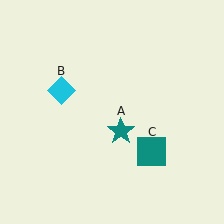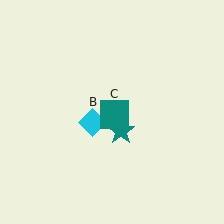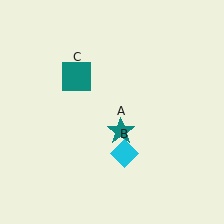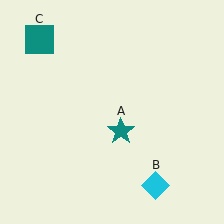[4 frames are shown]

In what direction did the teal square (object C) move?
The teal square (object C) moved up and to the left.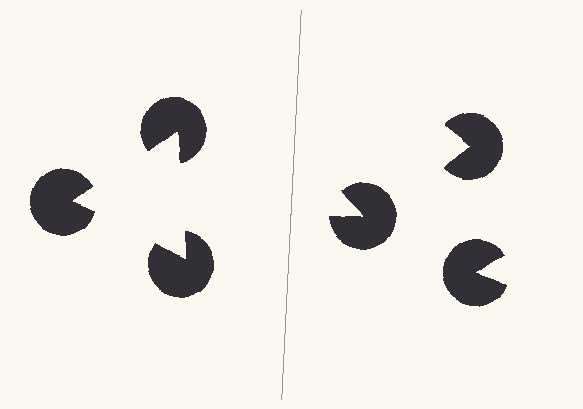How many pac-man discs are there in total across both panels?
6 — 3 on each side.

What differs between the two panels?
The pac-man discs are positioned identically on both sides; only the wedge orientations differ. On the left they align to a triangle; on the right they are misaligned.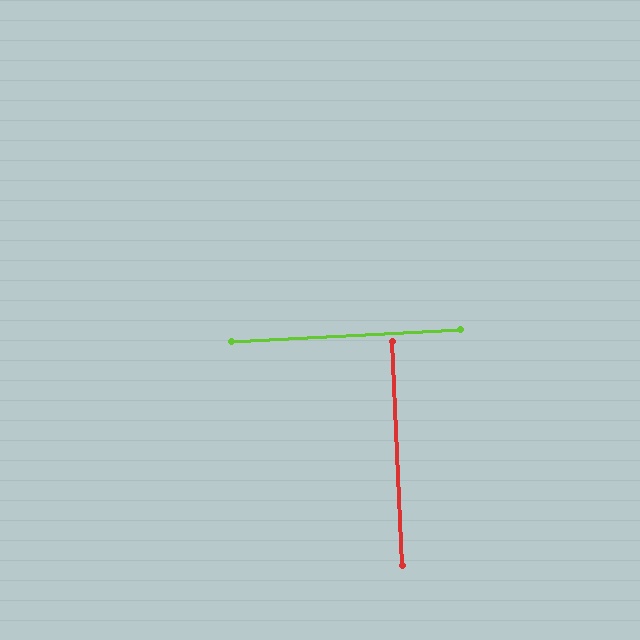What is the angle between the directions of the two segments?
Approximately 90 degrees.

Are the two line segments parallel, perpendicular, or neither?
Perpendicular — they meet at approximately 90°.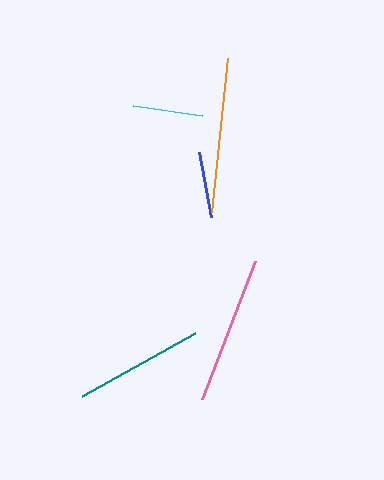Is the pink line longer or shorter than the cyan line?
The pink line is longer than the cyan line.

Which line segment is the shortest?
The blue line is the shortest at approximately 66 pixels.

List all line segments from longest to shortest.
From longest to shortest: orange, pink, teal, cyan, blue.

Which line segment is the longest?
The orange line is the longest at approximately 155 pixels.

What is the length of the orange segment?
The orange segment is approximately 155 pixels long.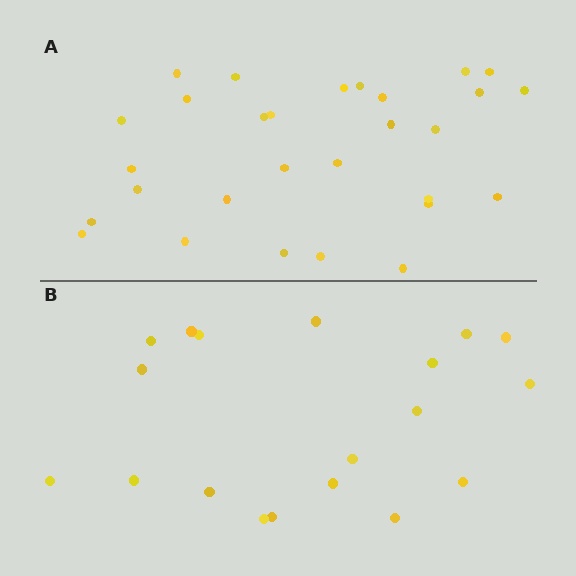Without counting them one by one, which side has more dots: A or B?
Region A (the top region) has more dots.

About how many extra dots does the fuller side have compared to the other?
Region A has roughly 10 or so more dots than region B.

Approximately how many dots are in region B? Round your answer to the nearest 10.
About 20 dots. (The exact count is 19, which rounds to 20.)